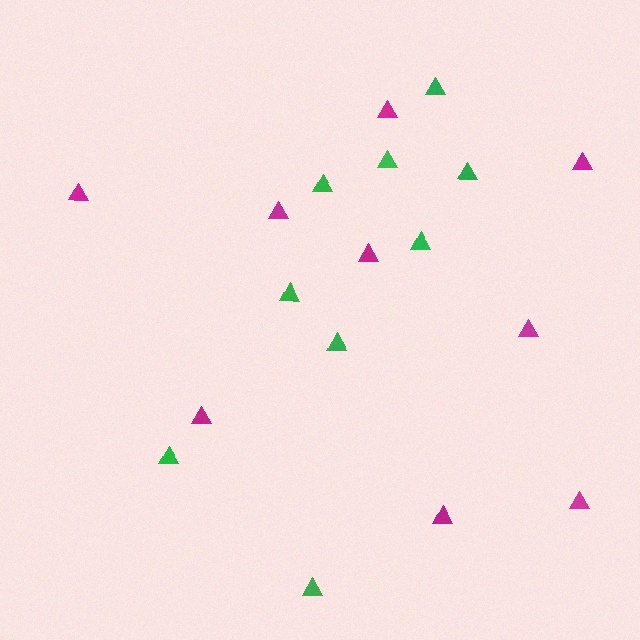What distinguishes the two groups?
There are 2 groups: one group of magenta triangles (9) and one group of green triangles (9).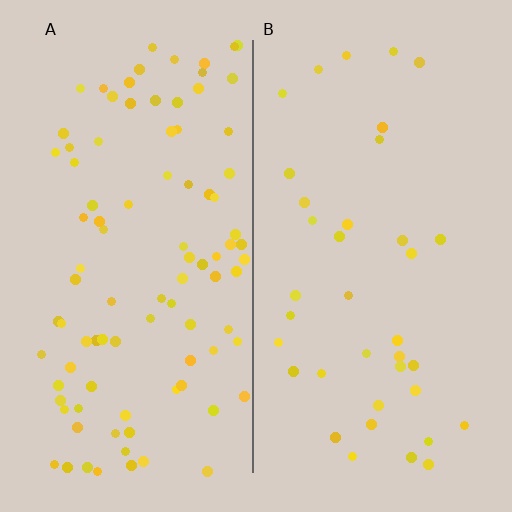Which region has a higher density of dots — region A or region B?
A (the left).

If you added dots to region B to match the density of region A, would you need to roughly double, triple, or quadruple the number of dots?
Approximately triple.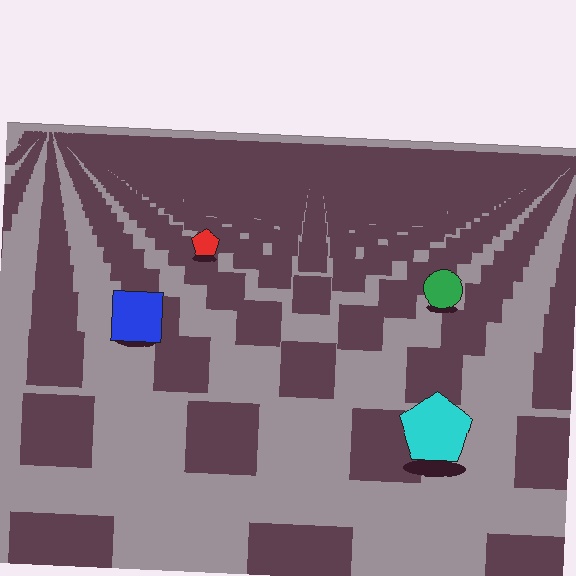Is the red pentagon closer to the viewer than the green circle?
No. The green circle is closer — you can tell from the texture gradient: the ground texture is coarser near it.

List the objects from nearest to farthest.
From nearest to farthest: the cyan pentagon, the blue square, the green circle, the red pentagon.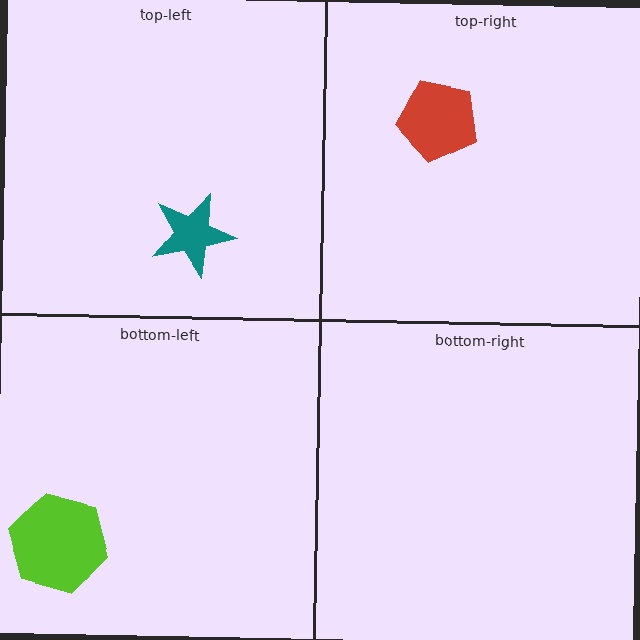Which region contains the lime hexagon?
The bottom-left region.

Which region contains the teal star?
The top-left region.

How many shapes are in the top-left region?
1.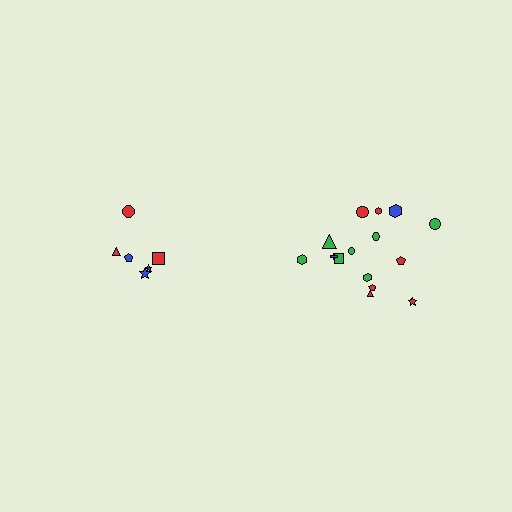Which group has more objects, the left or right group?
The right group.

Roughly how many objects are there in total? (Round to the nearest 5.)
Roughly 20 objects in total.